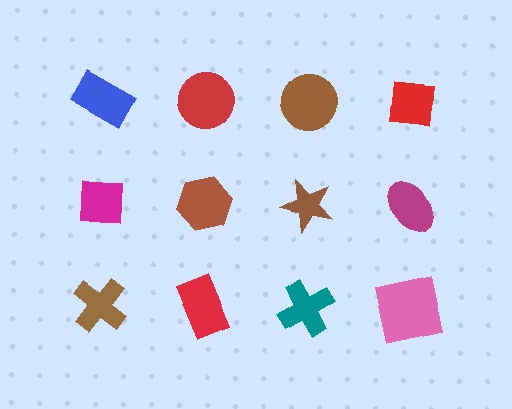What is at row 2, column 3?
A brown star.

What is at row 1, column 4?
A red square.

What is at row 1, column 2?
A red circle.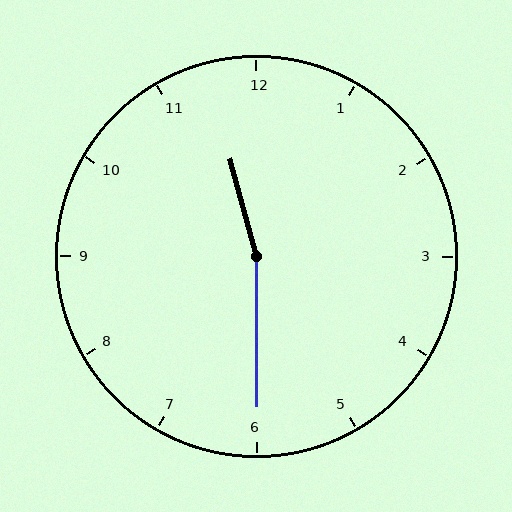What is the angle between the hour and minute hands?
Approximately 165 degrees.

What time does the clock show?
11:30.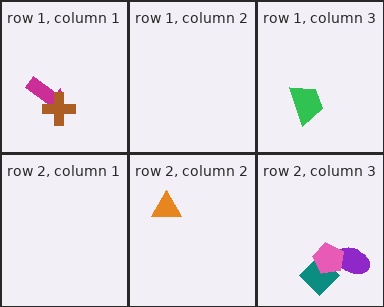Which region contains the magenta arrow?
The row 1, column 1 region.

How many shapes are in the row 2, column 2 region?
1.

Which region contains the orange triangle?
The row 2, column 2 region.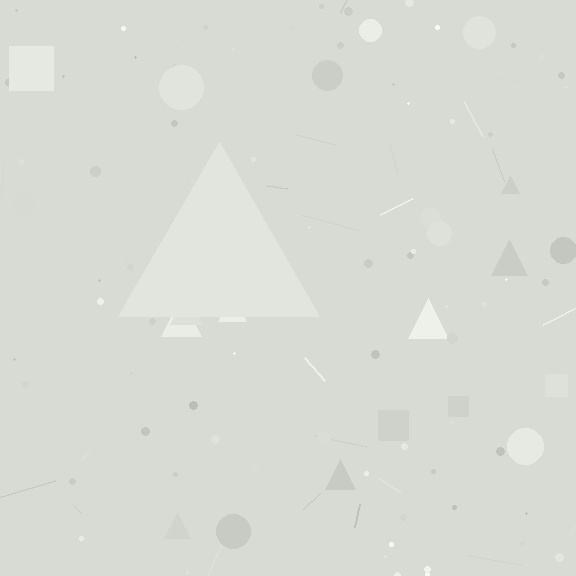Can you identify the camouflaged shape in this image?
The camouflaged shape is a triangle.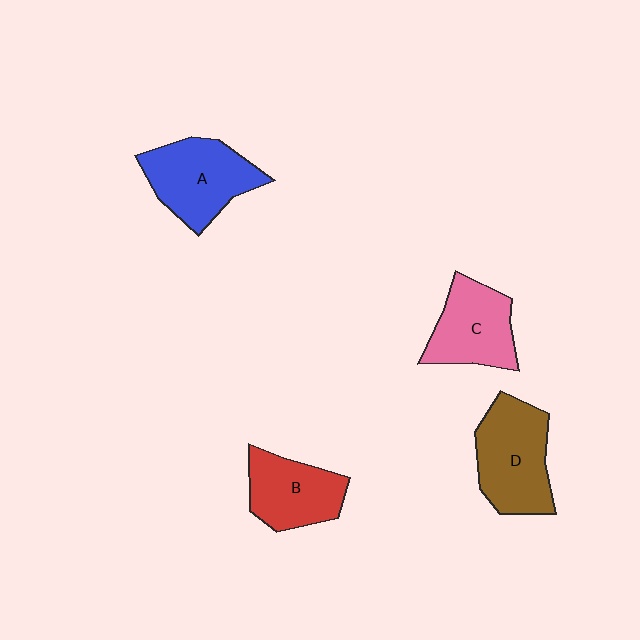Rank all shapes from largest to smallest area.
From largest to smallest: D (brown), A (blue), C (pink), B (red).